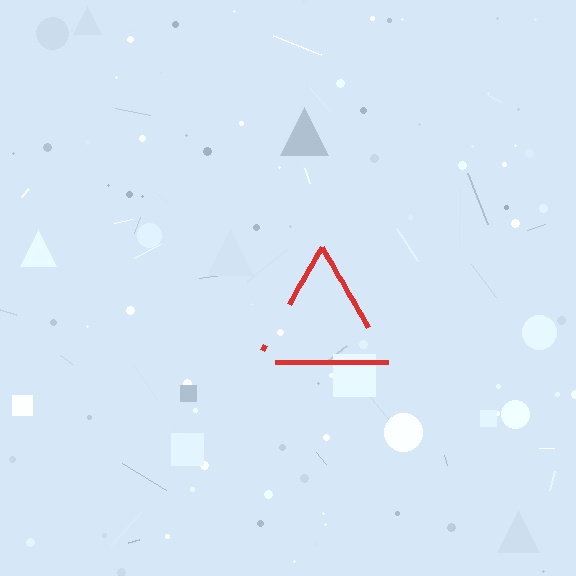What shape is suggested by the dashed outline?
The dashed outline suggests a triangle.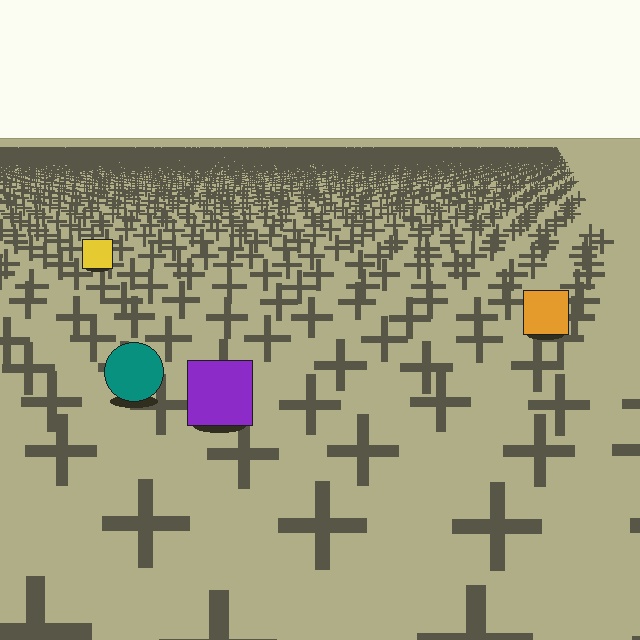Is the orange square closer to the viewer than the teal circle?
No. The teal circle is closer — you can tell from the texture gradient: the ground texture is coarser near it.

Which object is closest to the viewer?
The purple square is closest. The texture marks near it are larger and more spread out.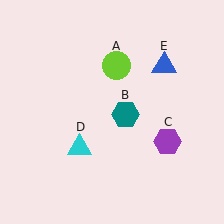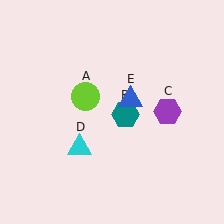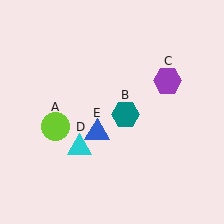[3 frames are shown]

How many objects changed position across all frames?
3 objects changed position: lime circle (object A), purple hexagon (object C), blue triangle (object E).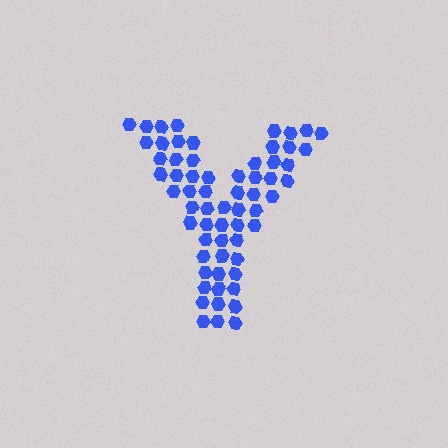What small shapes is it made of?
It is made of small hexagons.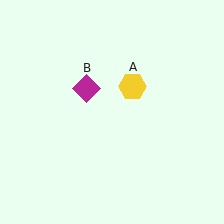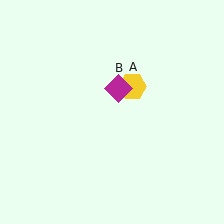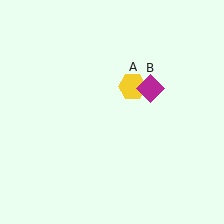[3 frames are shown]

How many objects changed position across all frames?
1 object changed position: magenta diamond (object B).